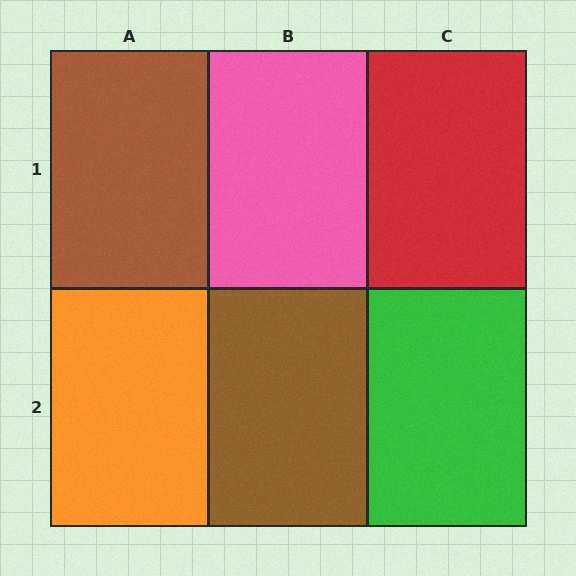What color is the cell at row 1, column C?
Red.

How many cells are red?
1 cell is red.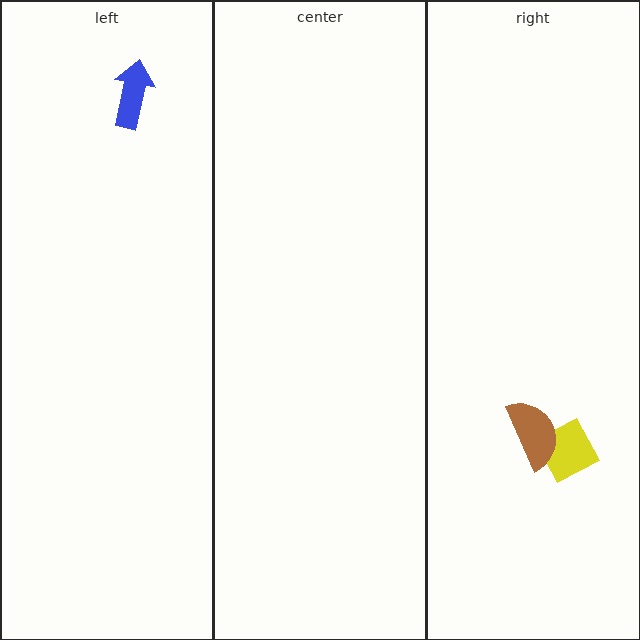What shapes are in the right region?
The yellow diamond, the brown semicircle.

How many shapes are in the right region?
2.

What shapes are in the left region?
The blue arrow.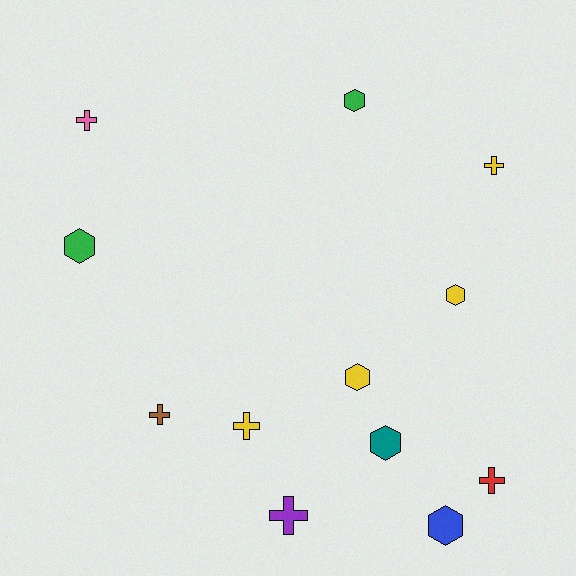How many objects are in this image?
There are 12 objects.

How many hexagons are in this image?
There are 6 hexagons.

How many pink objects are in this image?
There is 1 pink object.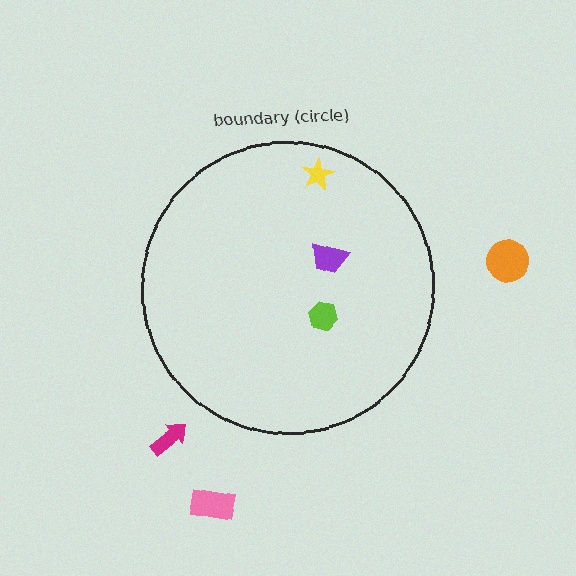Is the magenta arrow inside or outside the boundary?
Outside.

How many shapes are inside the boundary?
3 inside, 3 outside.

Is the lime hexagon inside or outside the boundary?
Inside.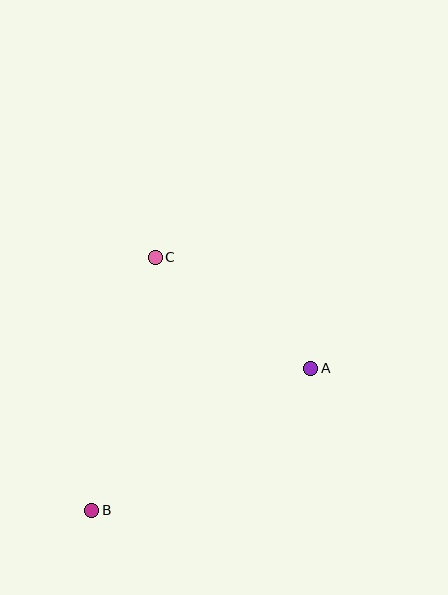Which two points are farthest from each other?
Points A and B are farthest from each other.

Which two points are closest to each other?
Points A and C are closest to each other.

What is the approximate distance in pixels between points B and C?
The distance between B and C is approximately 261 pixels.